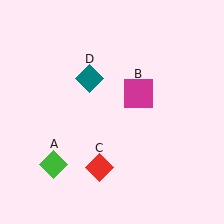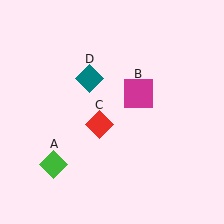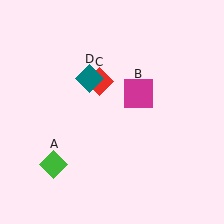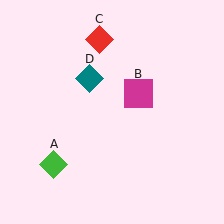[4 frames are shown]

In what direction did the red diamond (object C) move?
The red diamond (object C) moved up.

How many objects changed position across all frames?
1 object changed position: red diamond (object C).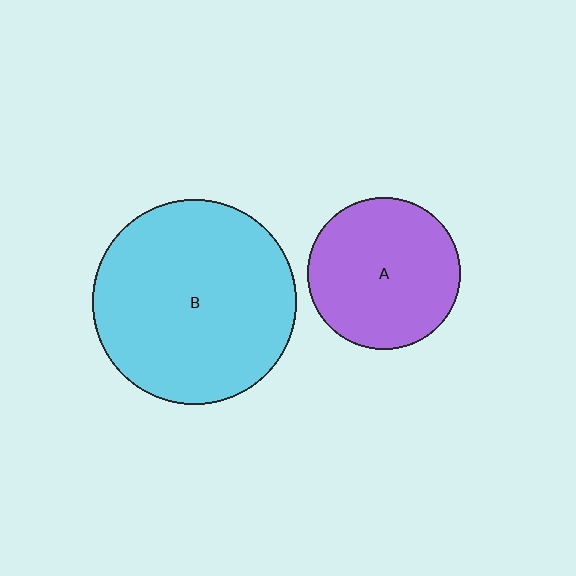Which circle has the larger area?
Circle B (cyan).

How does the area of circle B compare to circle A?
Approximately 1.8 times.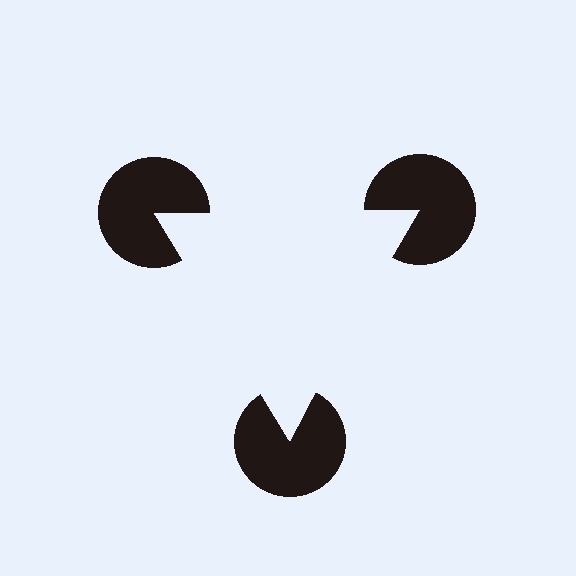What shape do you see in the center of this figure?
An illusory triangle — its edges are inferred from the aligned wedge cuts in the pac-man discs, not physically drawn.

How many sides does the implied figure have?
3 sides.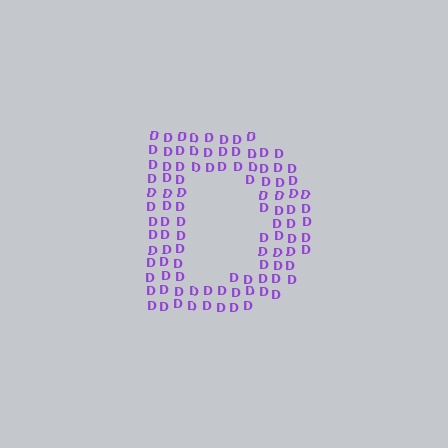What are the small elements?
The small elements are letter D's.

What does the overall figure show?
The overall figure shows the letter D.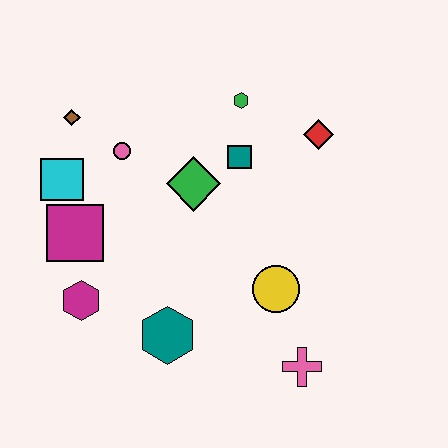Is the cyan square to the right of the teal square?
No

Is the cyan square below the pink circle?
Yes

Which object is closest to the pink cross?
The yellow circle is closest to the pink cross.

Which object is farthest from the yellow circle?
The brown diamond is farthest from the yellow circle.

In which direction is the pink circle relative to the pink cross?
The pink circle is above the pink cross.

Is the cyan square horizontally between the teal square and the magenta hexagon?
No